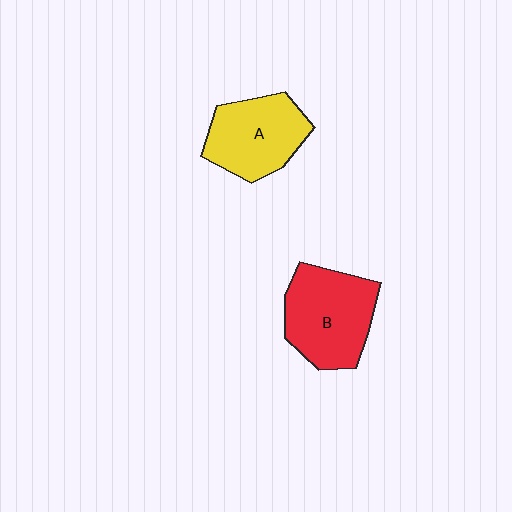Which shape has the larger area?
Shape B (red).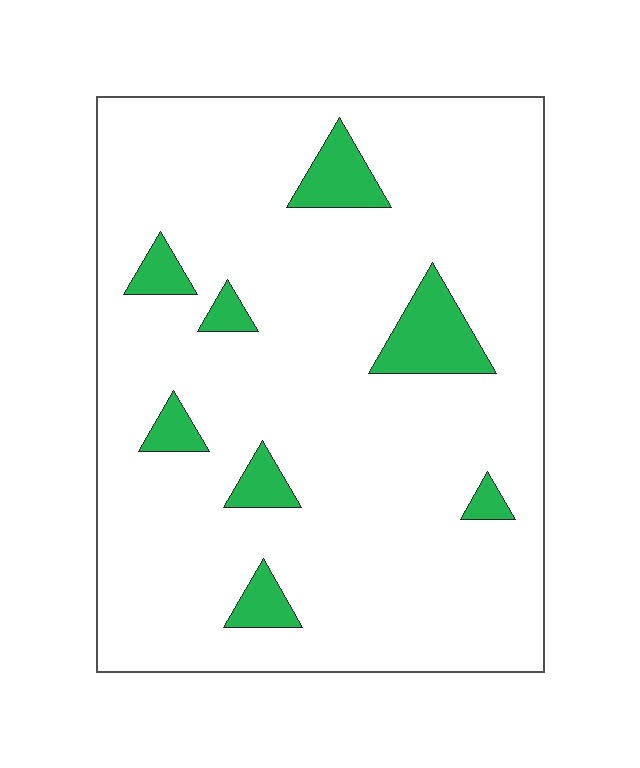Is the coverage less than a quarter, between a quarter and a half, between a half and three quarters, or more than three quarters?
Less than a quarter.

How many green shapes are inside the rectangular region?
8.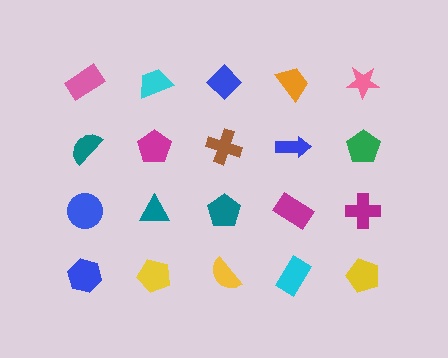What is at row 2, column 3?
A brown cross.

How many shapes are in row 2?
5 shapes.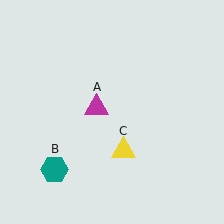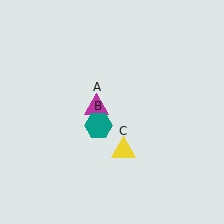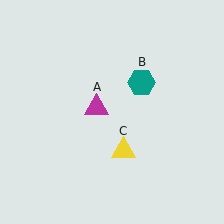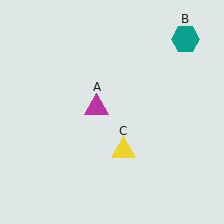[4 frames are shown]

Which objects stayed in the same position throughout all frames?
Magenta triangle (object A) and yellow triangle (object C) remained stationary.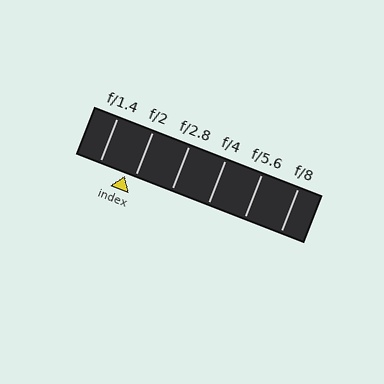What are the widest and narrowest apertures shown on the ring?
The widest aperture shown is f/1.4 and the narrowest is f/8.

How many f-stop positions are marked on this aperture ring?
There are 6 f-stop positions marked.